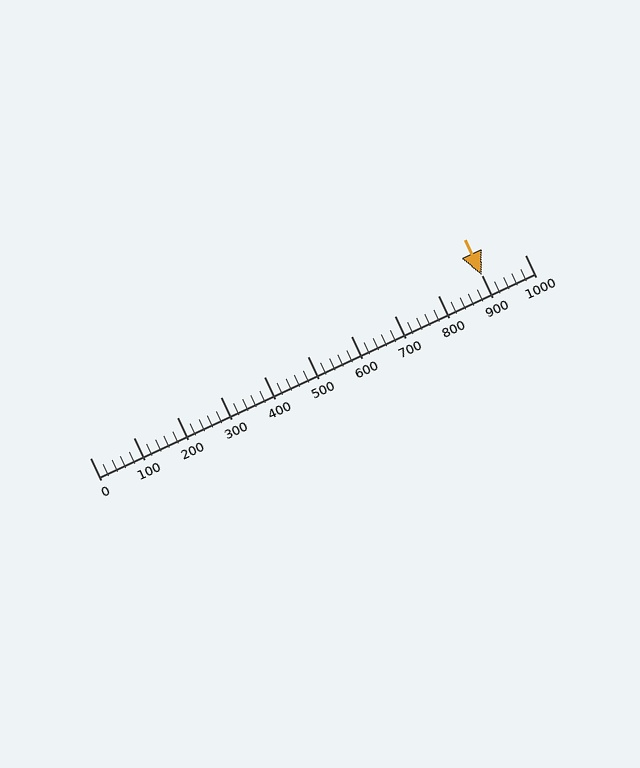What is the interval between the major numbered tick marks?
The major tick marks are spaced 100 units apart.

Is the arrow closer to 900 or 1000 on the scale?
The arrow is closer to 900.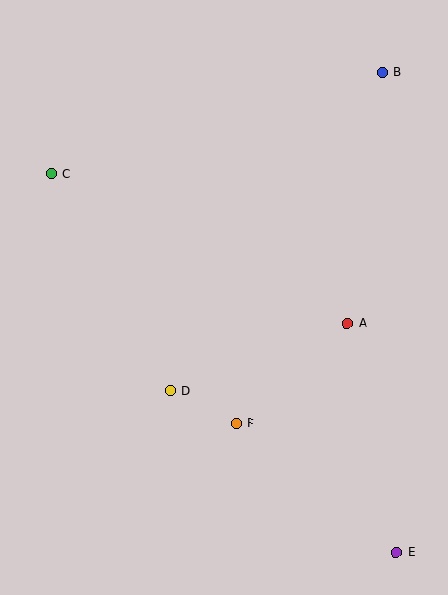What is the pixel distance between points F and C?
The distance between F and C is 311 pixels.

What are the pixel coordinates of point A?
Point A is at (348, 323).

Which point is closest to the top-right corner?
Point B is closest to the top-right corner.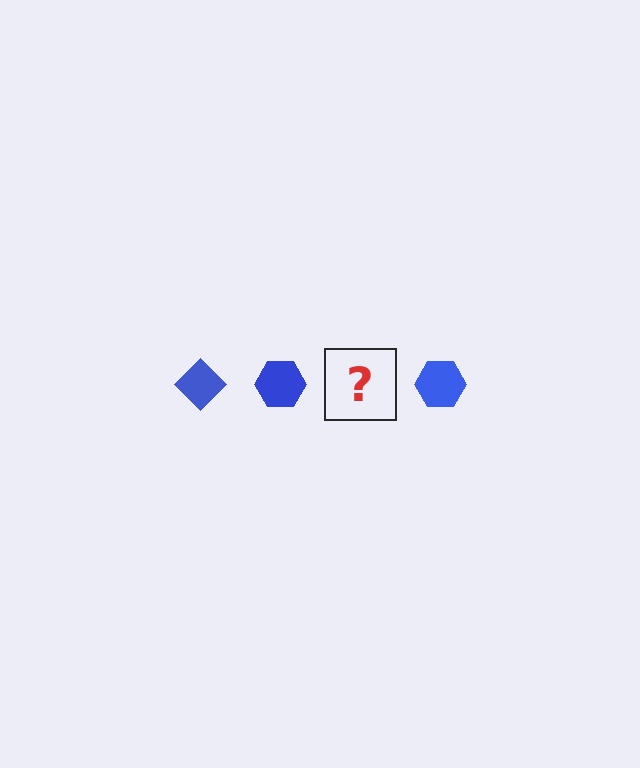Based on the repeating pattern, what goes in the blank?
The blank should be a blue diamond.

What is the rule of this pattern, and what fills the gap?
The rule is that the pattern cycles through diamond, hexagon shapes in blue. The gap should be filled with a blue diamond.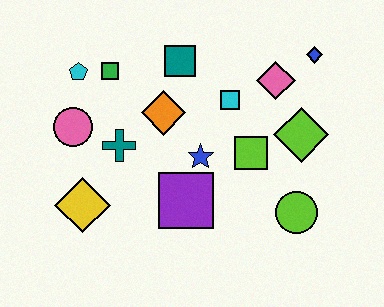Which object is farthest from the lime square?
The cyan pentagon is farthest from the lime square.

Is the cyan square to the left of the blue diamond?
Yes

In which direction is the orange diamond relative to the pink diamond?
The orange diamond is to the left of the pink diamond.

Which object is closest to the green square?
The cyan pentagon is closest to the green square.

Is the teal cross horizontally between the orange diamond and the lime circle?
No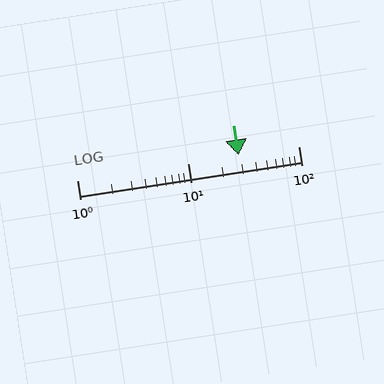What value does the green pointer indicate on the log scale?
The pointer indicates approximately 29.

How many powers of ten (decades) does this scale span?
The scale spans 2 decades, from 1 to 100.